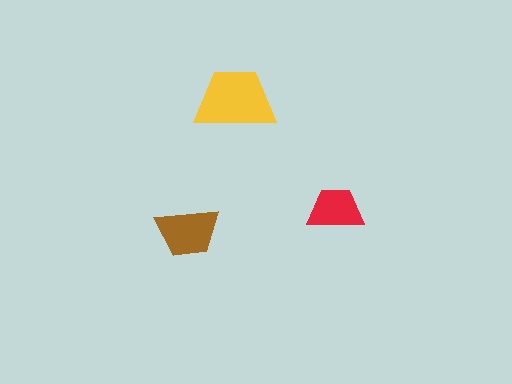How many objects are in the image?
There are 3 objects in the image.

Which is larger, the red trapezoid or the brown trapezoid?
The brown one.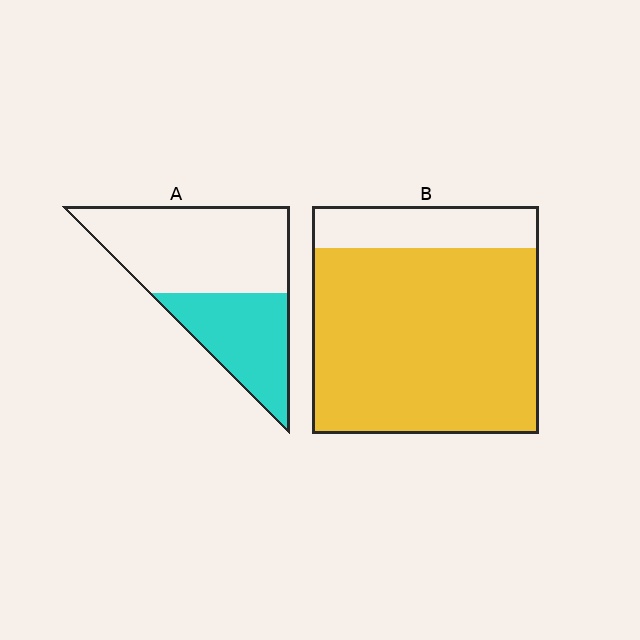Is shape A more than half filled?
No.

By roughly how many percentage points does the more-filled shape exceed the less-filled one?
By roughly 45 percentage points (B over A).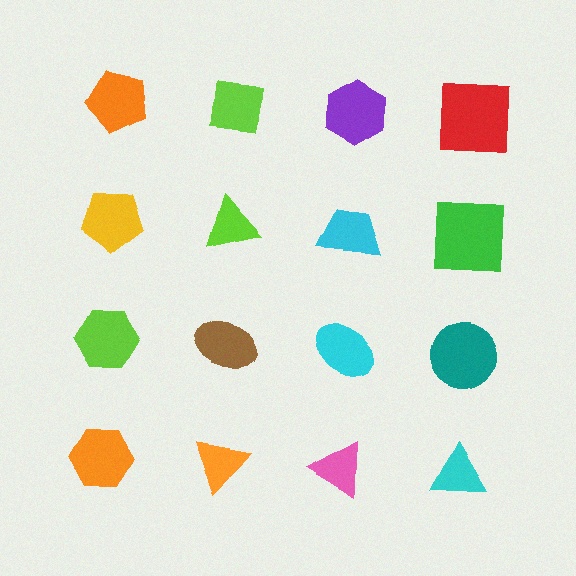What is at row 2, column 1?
A yellow pentagon.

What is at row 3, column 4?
A teal circle.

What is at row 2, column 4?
A green square.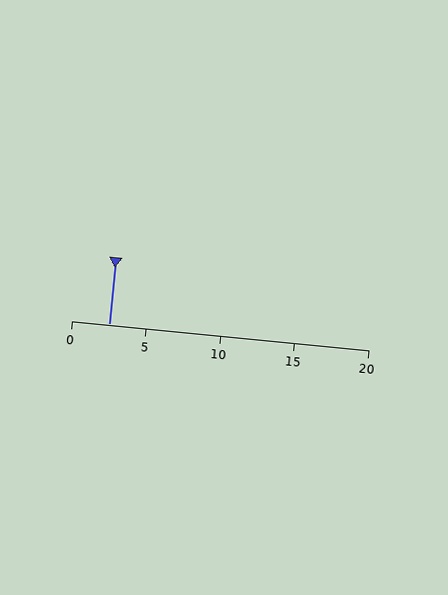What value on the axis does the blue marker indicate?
The marker indicates approximately 2.5.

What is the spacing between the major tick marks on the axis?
The major ticks are spaced 5 apart.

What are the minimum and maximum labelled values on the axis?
The axis runs from 0 to 20.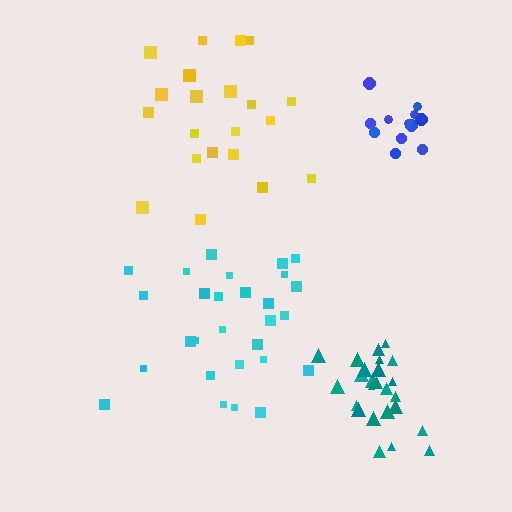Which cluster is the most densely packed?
Teal.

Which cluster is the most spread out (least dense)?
Yellow.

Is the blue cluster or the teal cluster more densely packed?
Teal.